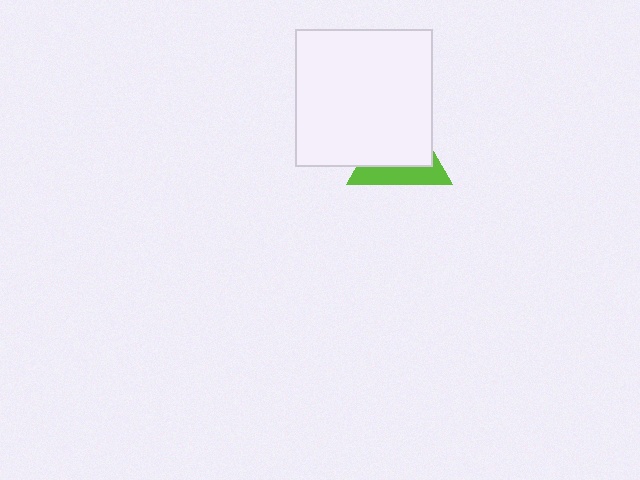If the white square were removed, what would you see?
You would see the complete lime triangle.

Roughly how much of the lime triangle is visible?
A small part of it is visible (roughly 36%).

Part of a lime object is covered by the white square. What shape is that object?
It is a triangle.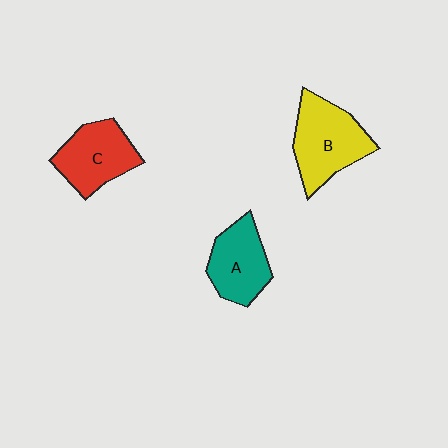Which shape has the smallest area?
Shape A (teal).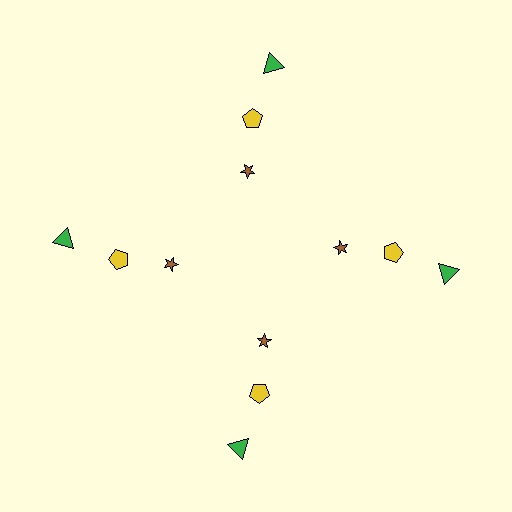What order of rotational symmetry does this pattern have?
This pattern has 4-fold rotational symmetry.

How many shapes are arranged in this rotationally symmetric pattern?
There are 12 shapes, arranged in 4 groups of 3.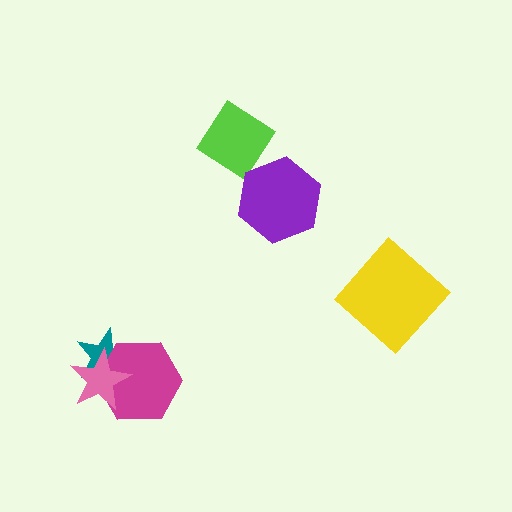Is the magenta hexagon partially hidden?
Yes, it is partially covered by another shape.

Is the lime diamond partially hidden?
Yes, it is partially covered by another shape.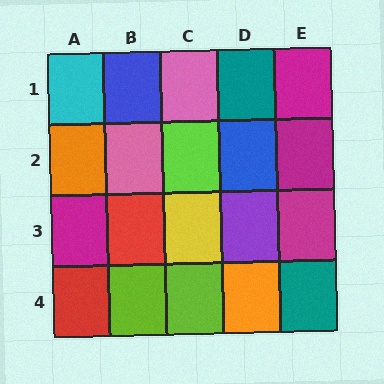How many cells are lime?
3 cells are lime.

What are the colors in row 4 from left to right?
Red, lime, lime, orange, teal.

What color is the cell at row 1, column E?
Magenta.